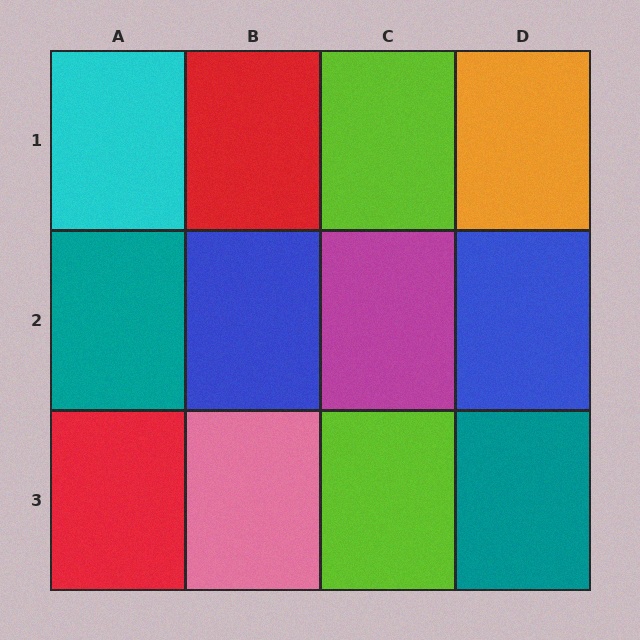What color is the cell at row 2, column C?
Magenta.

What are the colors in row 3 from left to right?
Red, pink, lime, teal.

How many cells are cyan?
1 cell is cyan.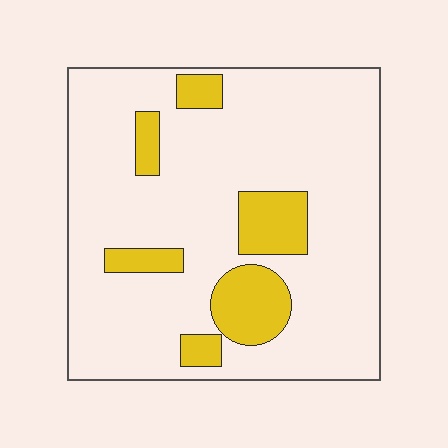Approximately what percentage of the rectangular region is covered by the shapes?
Approximately 15%.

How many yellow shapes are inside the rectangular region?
6.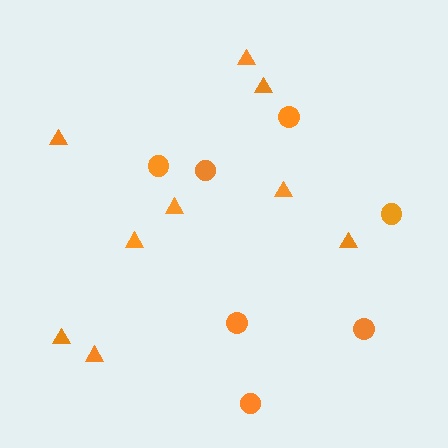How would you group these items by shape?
There are 2 groups: one group of triangles (9) and one group of circles (7).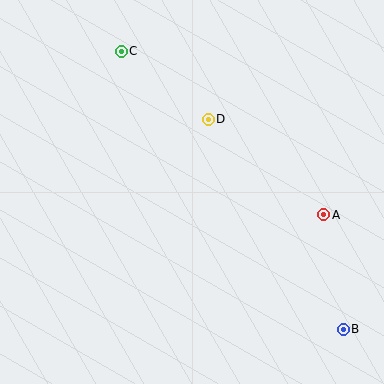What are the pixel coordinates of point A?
Point A is at (324, 215).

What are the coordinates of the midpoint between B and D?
The midpoint between B and D is at (276, 224).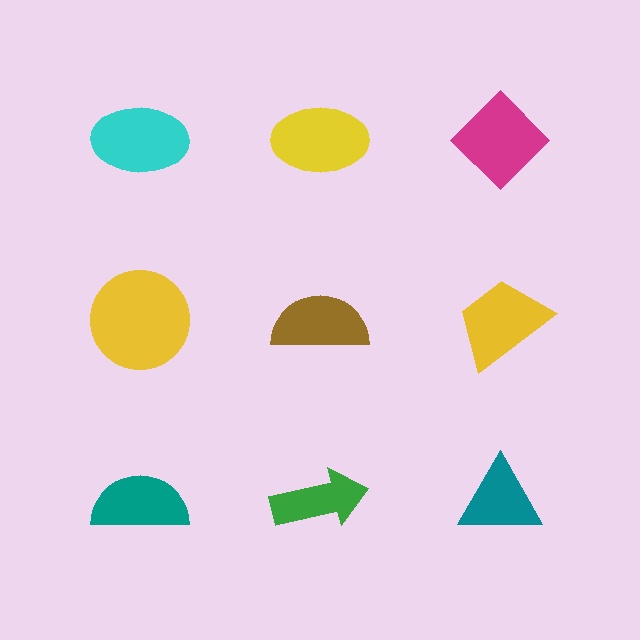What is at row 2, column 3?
A yellow trapezoid.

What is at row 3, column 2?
A green arrow.